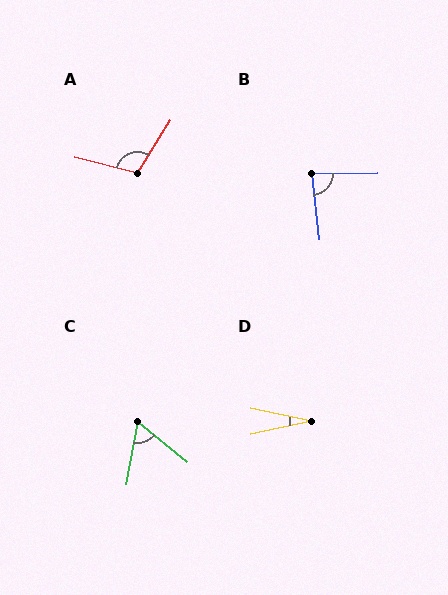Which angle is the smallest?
D, at approximately 24 degrees.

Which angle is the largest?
A, at approximately 107 degrees.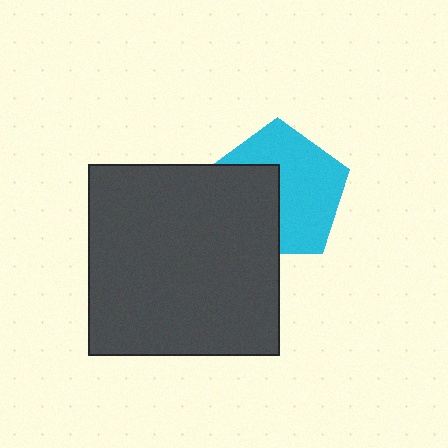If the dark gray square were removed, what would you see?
You would see the complete cyan pentagon.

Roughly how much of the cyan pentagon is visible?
About half of it is visible (roughly 60%).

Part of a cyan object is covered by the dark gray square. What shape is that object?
It is a pentagon.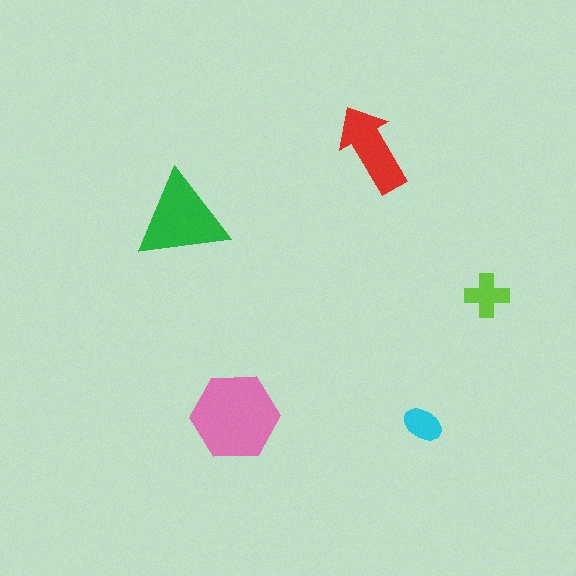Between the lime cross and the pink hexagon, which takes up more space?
The pink hexagon.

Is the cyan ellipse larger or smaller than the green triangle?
Smaller.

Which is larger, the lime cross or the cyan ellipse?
The lime cross.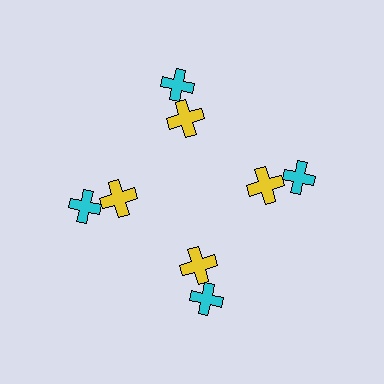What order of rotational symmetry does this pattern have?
This pattern has 4-fold rotational symmetry.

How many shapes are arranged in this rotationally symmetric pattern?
There are 8 shapes, arranged in 4 groups of 2.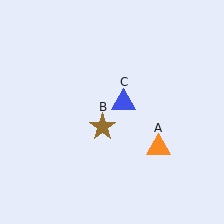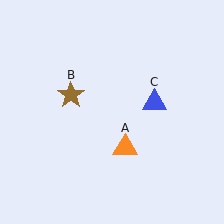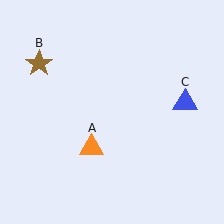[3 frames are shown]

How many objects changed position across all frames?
3 objects changed position: orange triangle (object A), brown star (object B), blue triangle (object C).